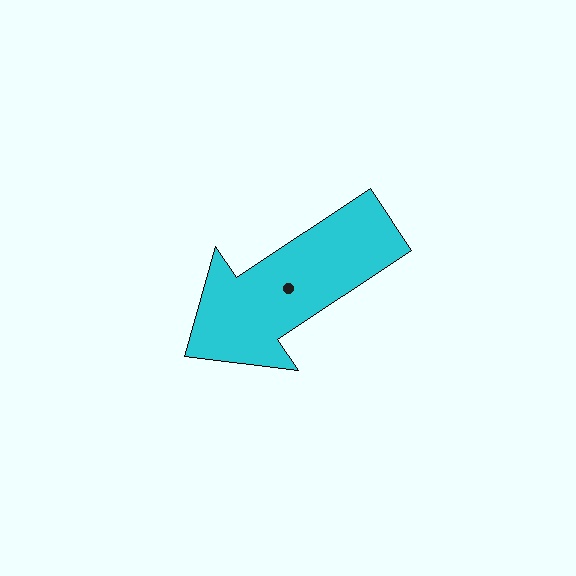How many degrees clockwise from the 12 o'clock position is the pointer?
Approximately 236 degrees.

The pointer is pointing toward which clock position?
Roughly 8 o'clock.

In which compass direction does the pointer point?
Southwest.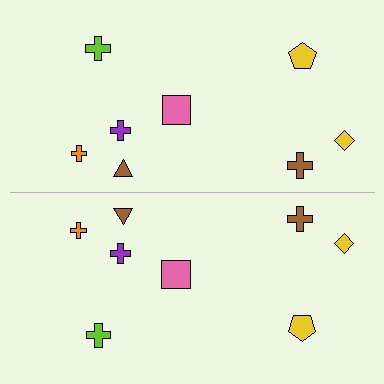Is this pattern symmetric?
Yes, this pattern has bilateral (reflection) symmetry.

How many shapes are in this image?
There are 16 shapes in this image.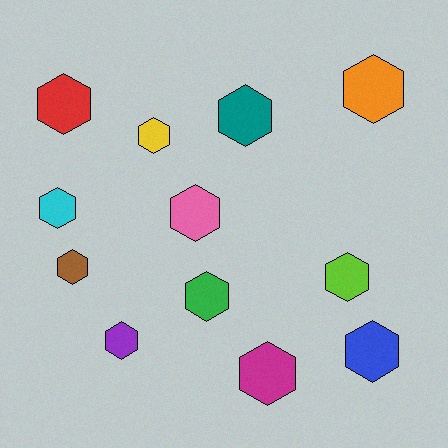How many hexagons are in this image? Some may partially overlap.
There are 12 hexagons.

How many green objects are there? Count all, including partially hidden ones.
There is 1 green object.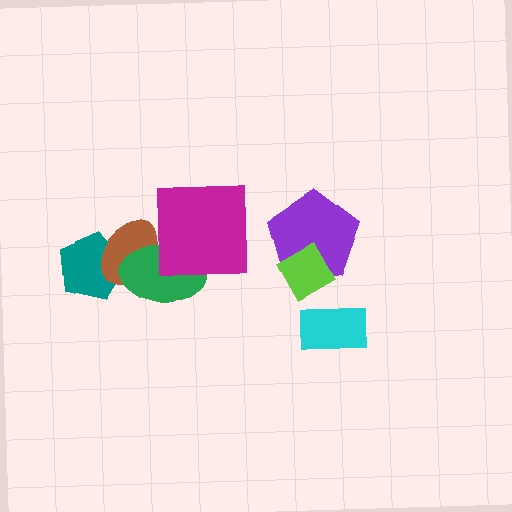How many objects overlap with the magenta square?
1 object overlaps with the magenta square.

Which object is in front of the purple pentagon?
The lime diamond is in front of the purple pentagon.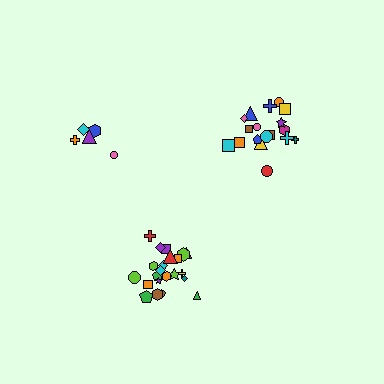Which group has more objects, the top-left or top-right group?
The top-right group.